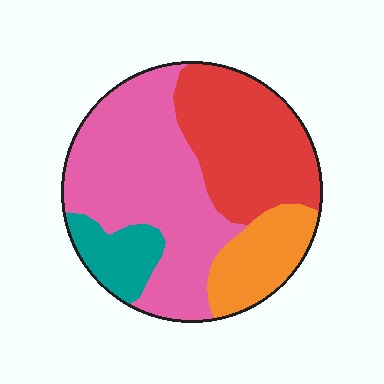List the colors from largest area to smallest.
From largest to smallest: pink, red, orange, teal.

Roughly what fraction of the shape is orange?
Orange covers around 15% of the shape.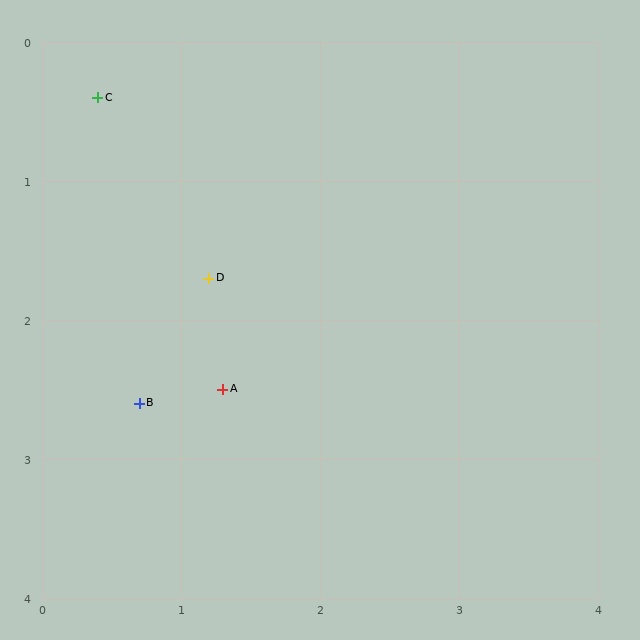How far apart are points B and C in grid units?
Points B and C are about 2.2 grid units apart.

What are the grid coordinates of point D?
Point D is at approximately (1.2, 1.7).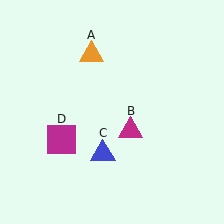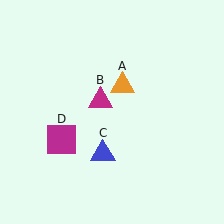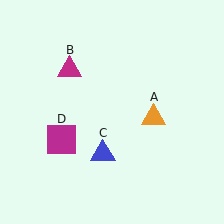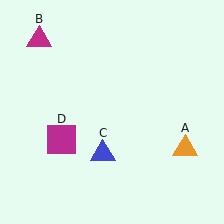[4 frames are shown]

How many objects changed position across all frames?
2 objects changed position: orange triangle (object A), magenta triangle (object B).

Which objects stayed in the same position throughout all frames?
Blue triangle (object C) and magenta square (object D) remained stationary.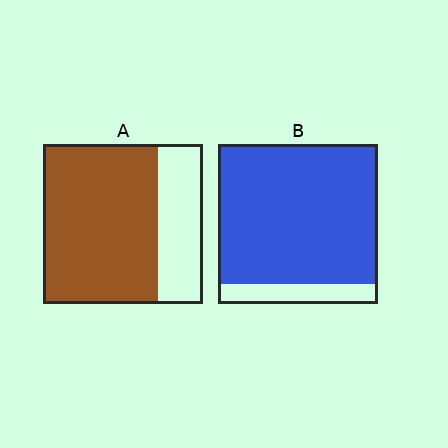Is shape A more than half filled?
Yes.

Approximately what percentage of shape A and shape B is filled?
A is approximately 70% and B is approximately 90%.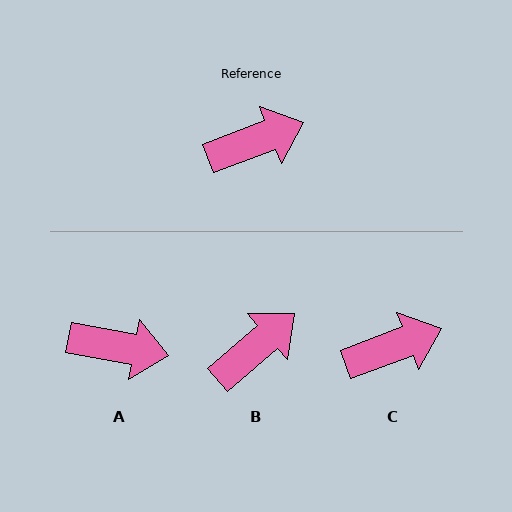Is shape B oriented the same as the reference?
No, it is off by about 20 degrees.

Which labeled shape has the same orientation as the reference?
C.